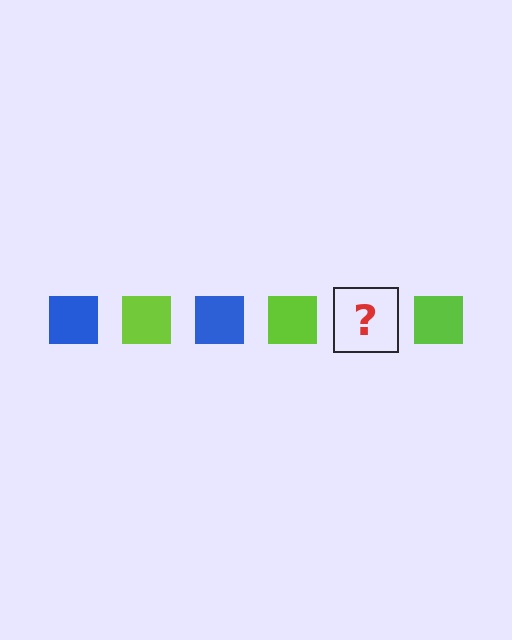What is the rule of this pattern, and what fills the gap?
The rule is that the pattern cycles through blue, lime squares. The gap should be filled with a blue square.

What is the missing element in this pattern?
The missing element is a blue square.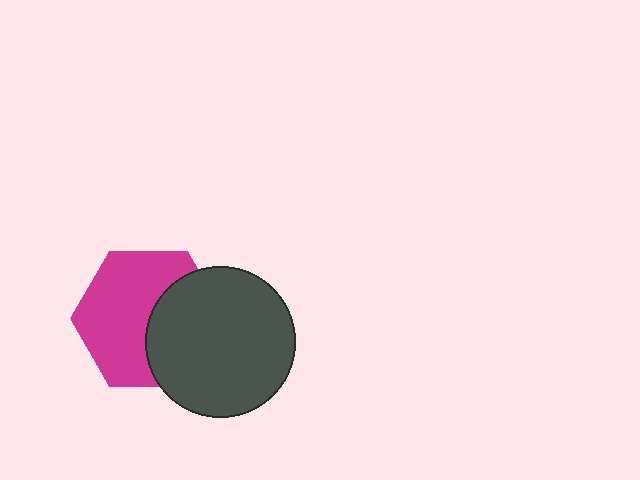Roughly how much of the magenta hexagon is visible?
About half of it is visible (roughly 60%).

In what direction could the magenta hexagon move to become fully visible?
The magenta hexagon could move left. That would shift it out from behind the dark gray circle entirely.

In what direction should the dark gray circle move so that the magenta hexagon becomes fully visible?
The dark gray circle should move right. That is the shortest direction to clear the overlap and leave the magenta hexagon fully visible.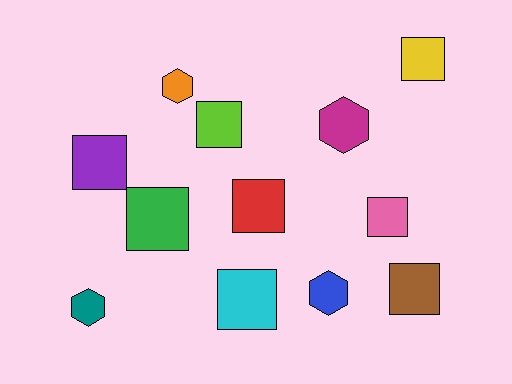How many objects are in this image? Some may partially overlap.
There are 12 objects.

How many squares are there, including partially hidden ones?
There are 8 squares.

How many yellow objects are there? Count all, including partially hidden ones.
There is 1 yellow object.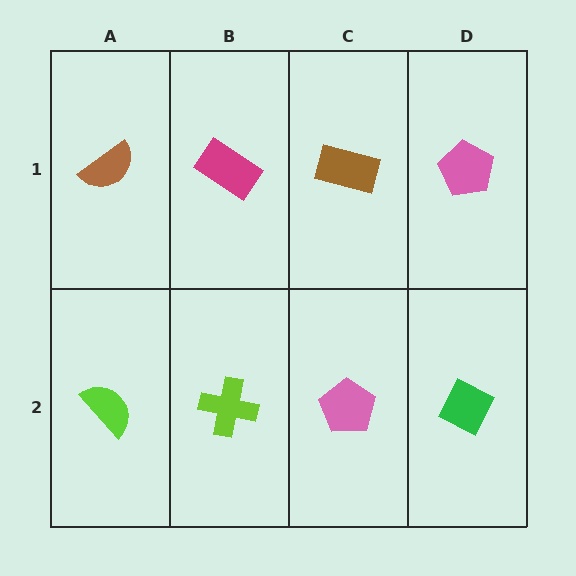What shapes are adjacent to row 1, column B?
A lime cross (row 2, column B), a brown semicircle (row 1, column A), a brown rectangle (row 1, column C).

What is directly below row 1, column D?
A green diamond.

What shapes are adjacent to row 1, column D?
A green diamond (row 2, column D), a brown rectangle (row 1, column C).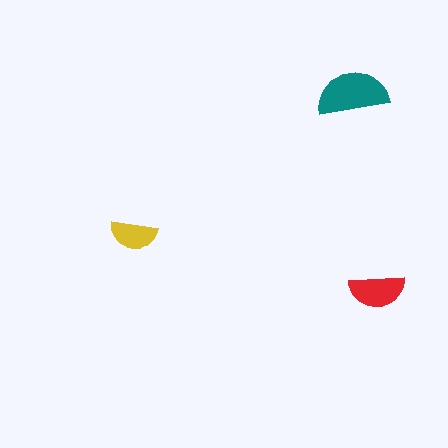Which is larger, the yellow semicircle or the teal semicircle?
The teal one.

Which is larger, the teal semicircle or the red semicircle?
The teal one.